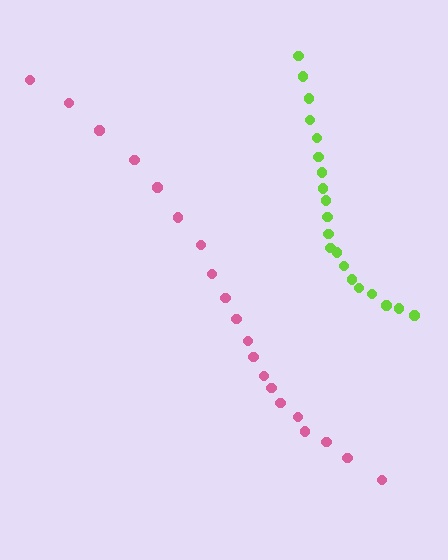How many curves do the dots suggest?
There are 2 distinct paths.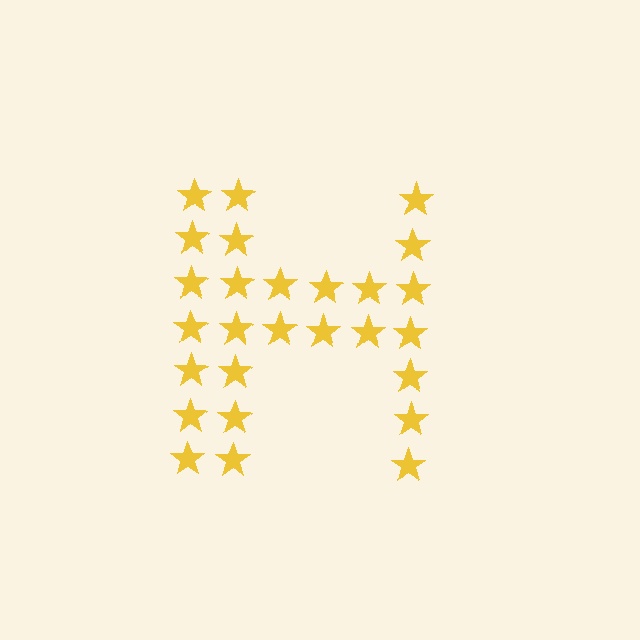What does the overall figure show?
The overall figure shows the letter H.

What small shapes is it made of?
It is made of small stars.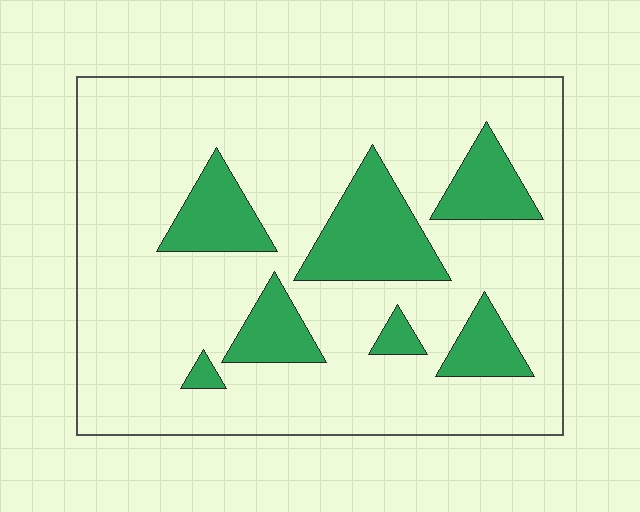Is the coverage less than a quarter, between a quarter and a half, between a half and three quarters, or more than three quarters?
Less than a quarter.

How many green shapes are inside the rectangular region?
7.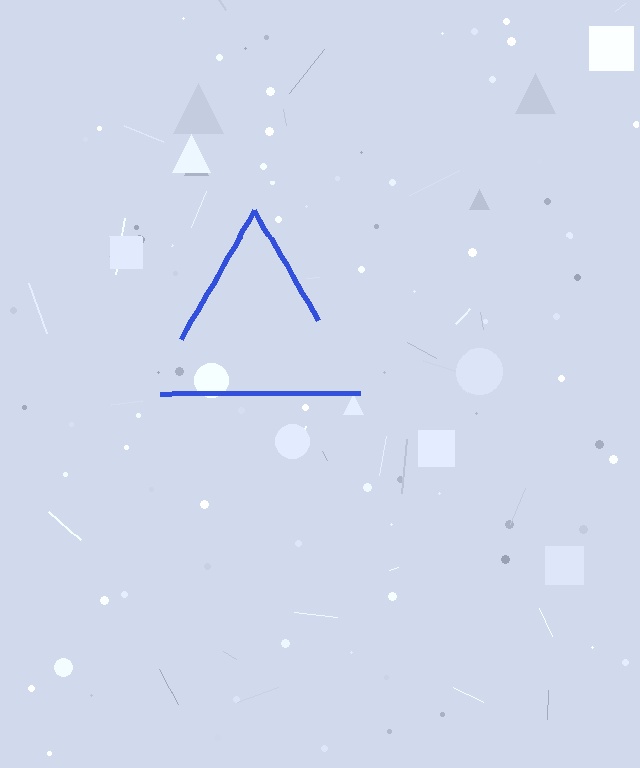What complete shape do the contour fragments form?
The contour fragments form a triangle.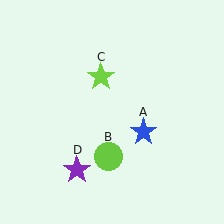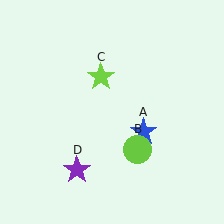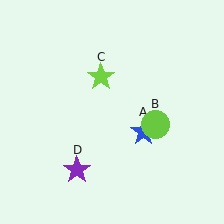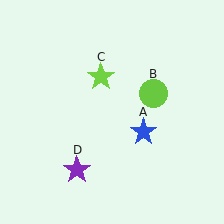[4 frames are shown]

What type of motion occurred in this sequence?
The lime circle (object B) rotated counterclockwise around the center of the scene.